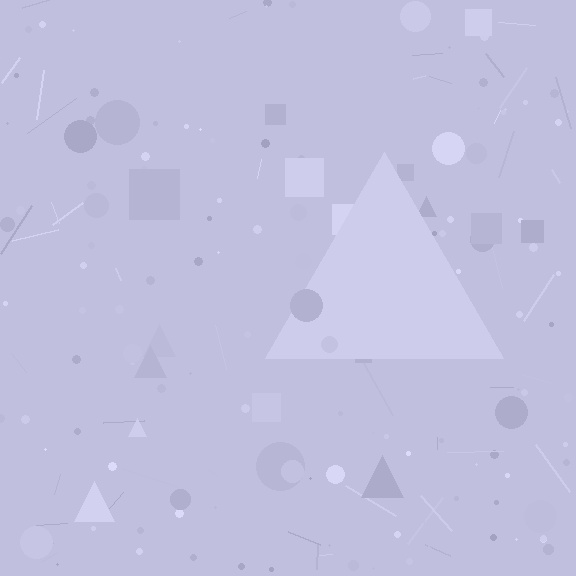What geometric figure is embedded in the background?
A triangle is embedded in the background.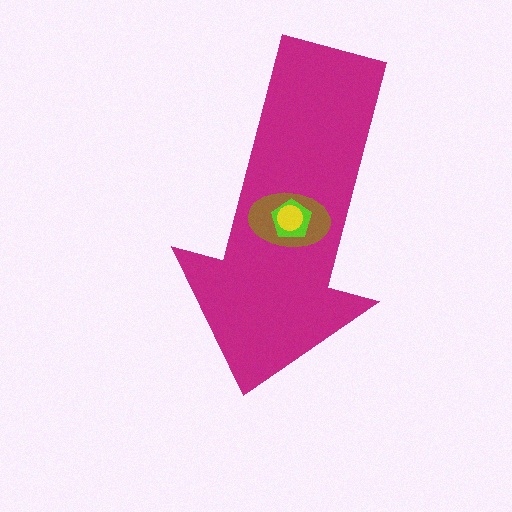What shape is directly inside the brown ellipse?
The lime pentagon.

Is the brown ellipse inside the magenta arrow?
Yes.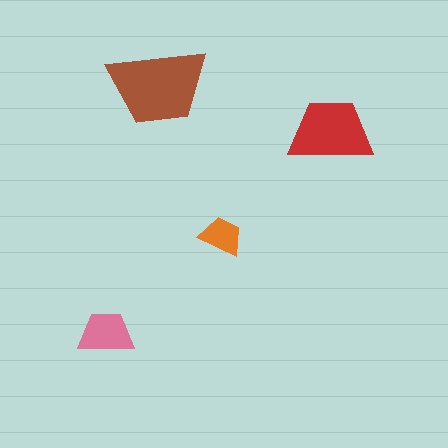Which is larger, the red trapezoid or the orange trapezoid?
The red one.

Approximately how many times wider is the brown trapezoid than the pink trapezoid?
About 2 times wider.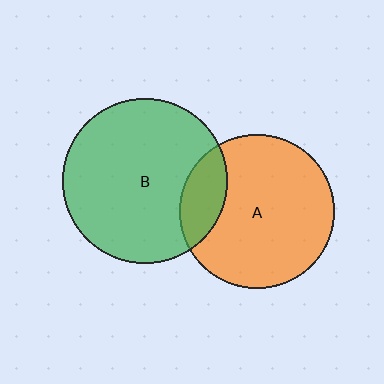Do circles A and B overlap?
Yes.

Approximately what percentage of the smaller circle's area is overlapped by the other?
Approximately 20%.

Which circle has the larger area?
Circle B (green).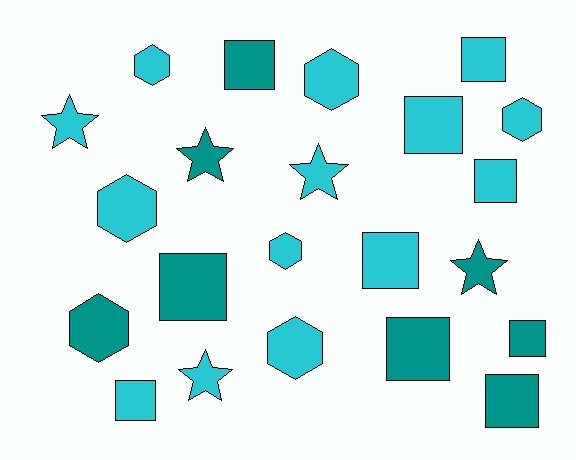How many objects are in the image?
There are 22 objects.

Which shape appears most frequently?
Square, with 10 objects.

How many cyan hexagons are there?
There are 6 cyan hexagons.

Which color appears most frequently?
Cyan, with 14 objects.